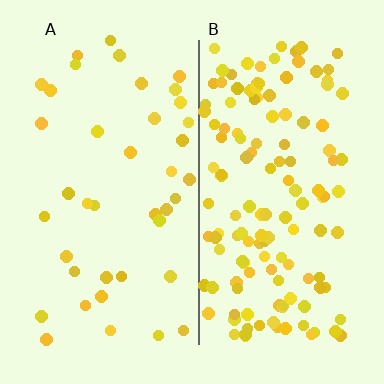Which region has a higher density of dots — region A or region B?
B (the right).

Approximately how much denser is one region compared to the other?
Approximately 3.4× — region B over region A.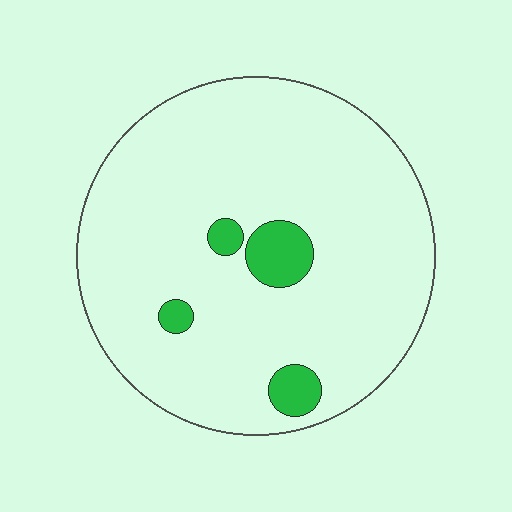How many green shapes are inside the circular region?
4.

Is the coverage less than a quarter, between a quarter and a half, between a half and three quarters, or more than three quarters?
Less than a quarter.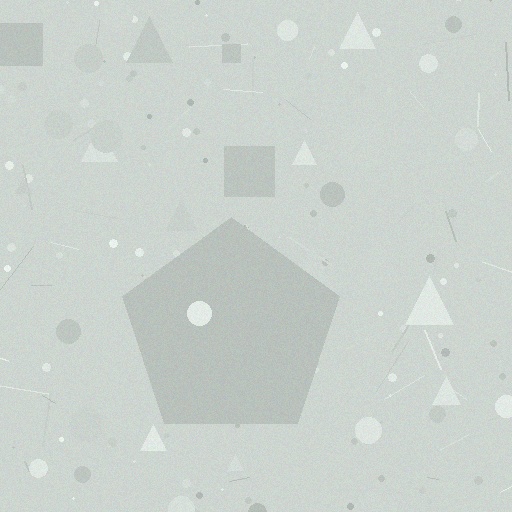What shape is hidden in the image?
A pentagon is hidden in the image.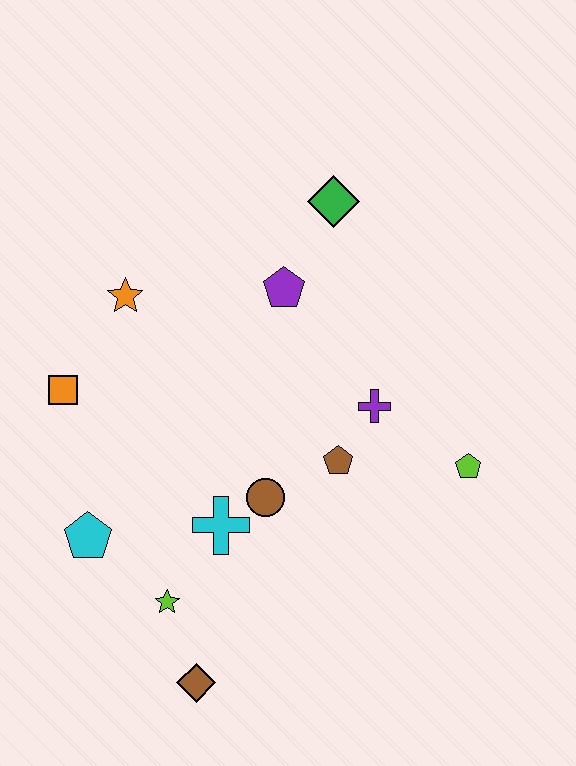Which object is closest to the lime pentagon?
The purple cross is closest to the lime pentagon.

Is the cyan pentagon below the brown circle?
Yes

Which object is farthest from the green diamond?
The brown diamond is farthest from the green diamond.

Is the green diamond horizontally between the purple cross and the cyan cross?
Yes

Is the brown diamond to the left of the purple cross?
Yes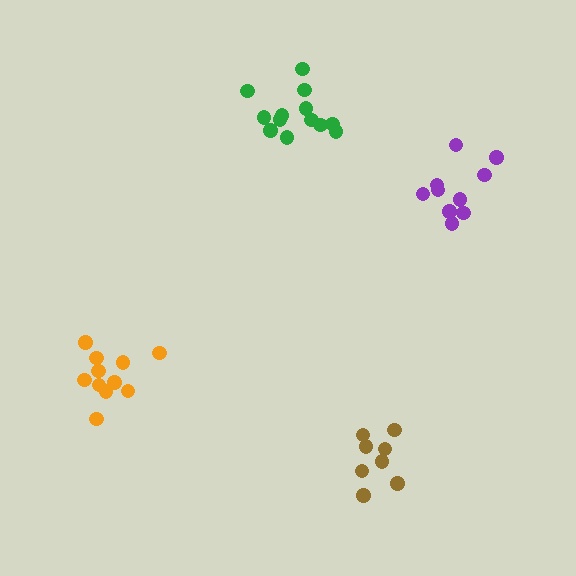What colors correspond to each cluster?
The clusters are colored: green, orange, brown, purple.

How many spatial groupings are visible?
There are 4 spatial groupings.